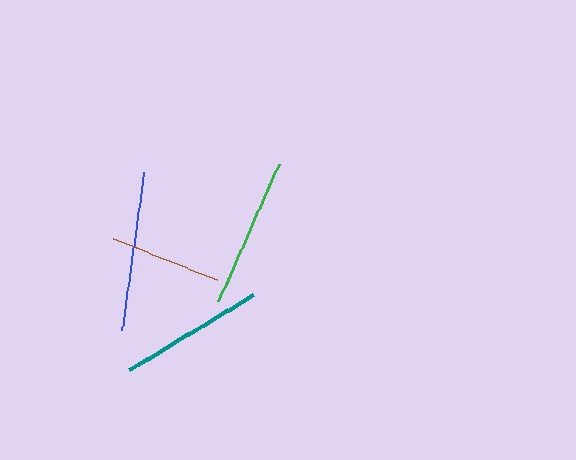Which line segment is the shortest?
The brown line is the shortest at approximately 113 pixels.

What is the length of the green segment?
The green segment is approximately 150 pixels long.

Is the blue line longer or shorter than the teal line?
The blue line is longer than the teal line.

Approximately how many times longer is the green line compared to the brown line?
The green line is approximately 1.3 times the length of the brown line.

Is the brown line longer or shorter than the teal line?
The teal line is longer than the brown line.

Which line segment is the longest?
The blue line is the longest at approximately 160 pixels.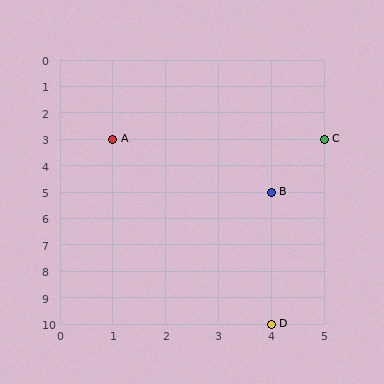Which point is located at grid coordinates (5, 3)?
Point C is at (5, 3).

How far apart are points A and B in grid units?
Points A and B are 3 columns and 2 rows apart (about 3.6 grid units diagonally).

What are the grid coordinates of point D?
Point D is at grid coordinates (4, 10).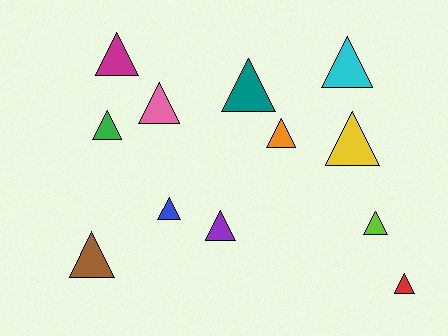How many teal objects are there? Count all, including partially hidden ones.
There is 1 teal object.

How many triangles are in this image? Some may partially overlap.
There are 12 triangles.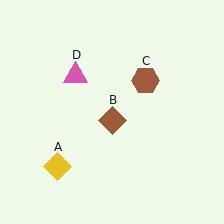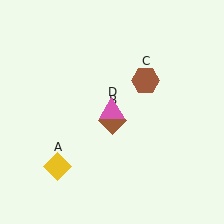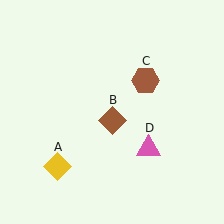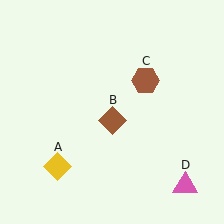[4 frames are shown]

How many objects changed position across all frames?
1 object changed position: pink triangle (object D).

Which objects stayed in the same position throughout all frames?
Yellow diamond (object A) and brown diamond (object B) and brown hexagon (object C) remained stationary.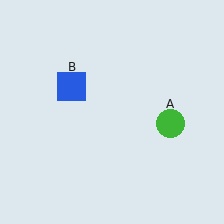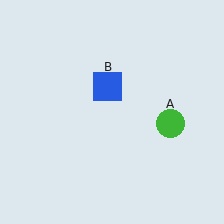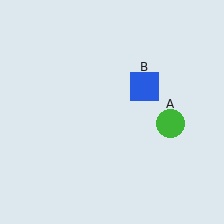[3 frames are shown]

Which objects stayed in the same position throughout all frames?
Green circle (object A) remained stationary.